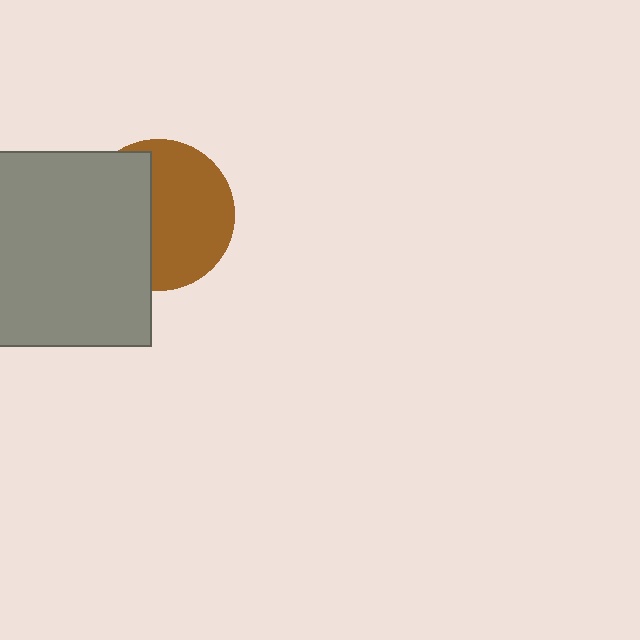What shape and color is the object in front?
The object in front is a gray square.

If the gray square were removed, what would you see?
You would see the complete brown circle.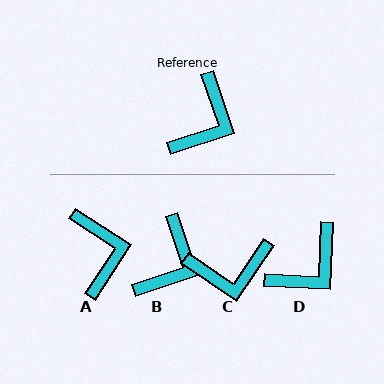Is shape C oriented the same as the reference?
No, it is off by about 53 degrees.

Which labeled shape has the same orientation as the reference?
B.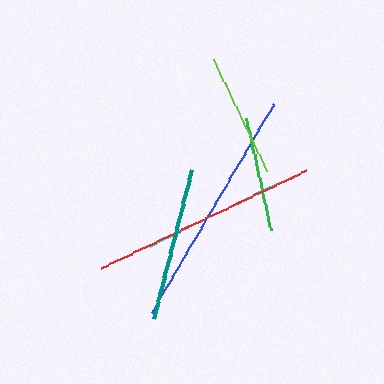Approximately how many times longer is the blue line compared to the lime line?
The blue line is approximately 1.9 times the length of the lime line.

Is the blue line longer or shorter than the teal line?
The blue line is longer than the teal line.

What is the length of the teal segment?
The teal segment is approximately 153 pixels long.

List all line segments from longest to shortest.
From longest to shortest: blue, red, teal, cyan, lime, green.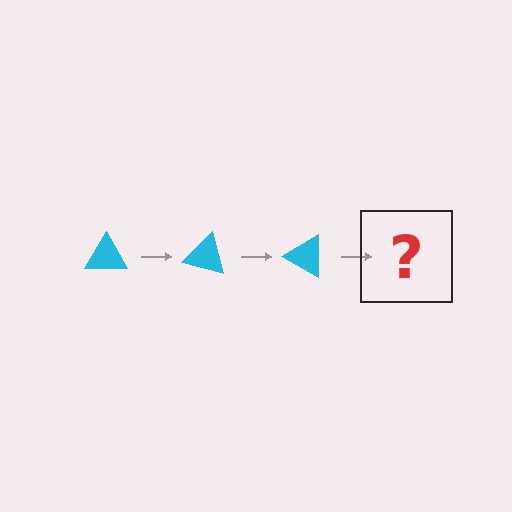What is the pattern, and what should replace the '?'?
The pattern is that the triangle rotates 15 degrees each step. The '?' should be a cyan triangle rotated 45 degrees.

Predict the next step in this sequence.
The next step is a cyan triangle rotated 45 degrees.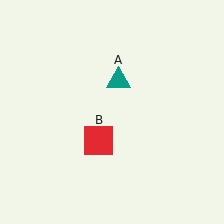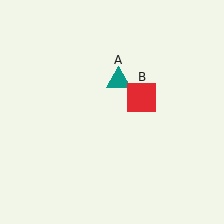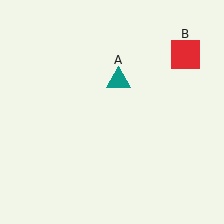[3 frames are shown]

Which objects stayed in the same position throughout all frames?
Teal triangle (object A) remained stationary.